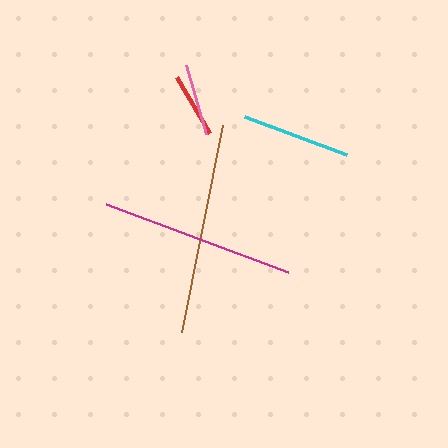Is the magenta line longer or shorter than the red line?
The magenta line is longer than the red line.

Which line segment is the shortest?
The red line is the shortest at approximately 66 pixels.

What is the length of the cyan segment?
The cyan segment is approximately 108 pixels long.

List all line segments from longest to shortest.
From longest to shortest: brown, magenta, cyan, pink, red.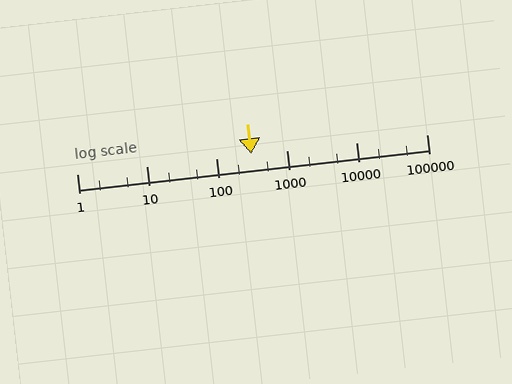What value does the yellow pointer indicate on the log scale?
The pointer indicates approximately 310.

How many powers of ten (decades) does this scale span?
The scale spans 5 decades, from 1 to 100000.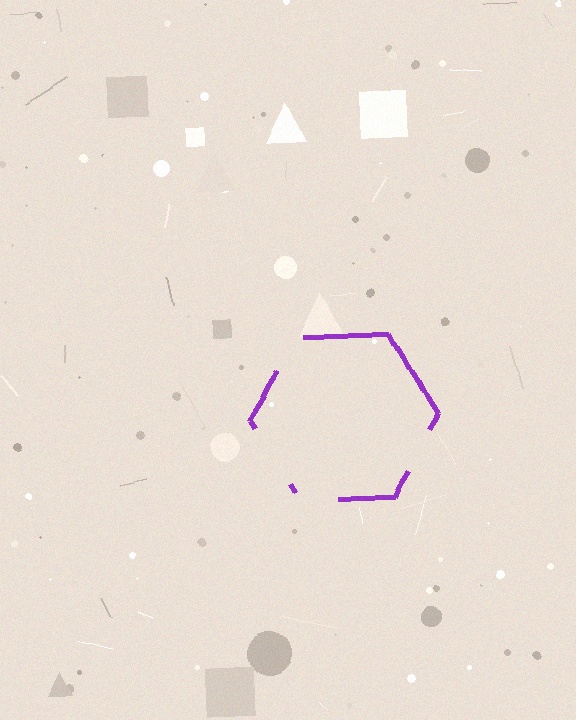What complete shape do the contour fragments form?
The contour fragments form a hexagon.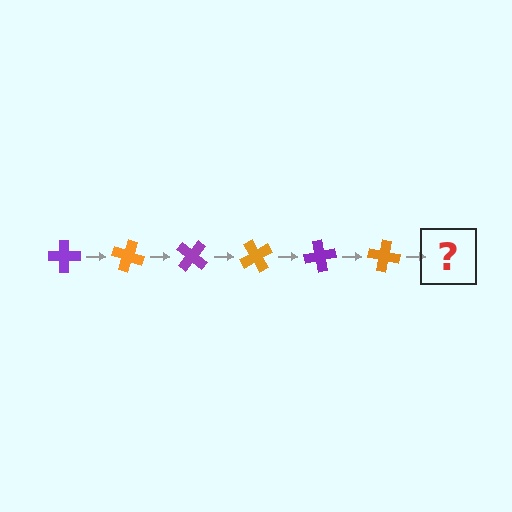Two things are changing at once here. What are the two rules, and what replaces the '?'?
The two rules are that it rotates 20 degrees each step and the color cycles through purple and orange. The '?' should be a purple cross, rotated 120 degrees from the start.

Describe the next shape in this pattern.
It should be a purple cross, rotated 120 degrees from the start.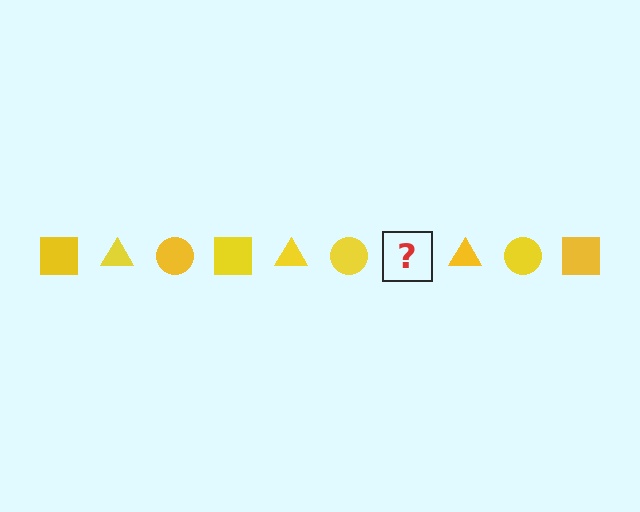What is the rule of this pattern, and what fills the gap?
The rule is that the pattern cycles through square, triangle, circle shapes in yellow. The gap should be filled with a yellow square.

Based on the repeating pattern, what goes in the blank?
The blank should be a yellow square.